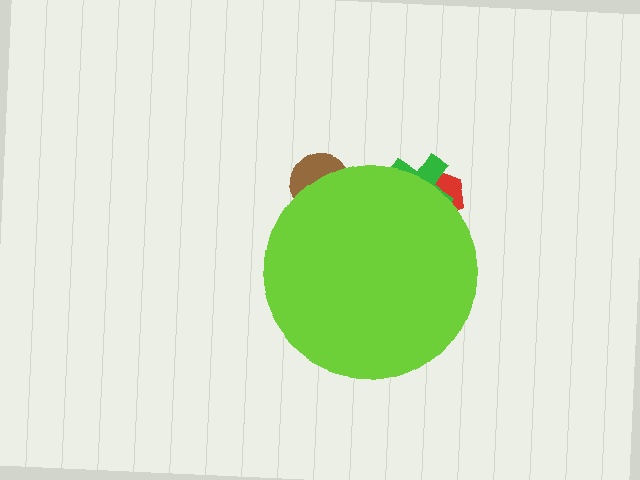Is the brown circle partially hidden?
Yes, the brown circle is partially hidden behind the lime circle.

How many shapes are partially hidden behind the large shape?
3 shapes are partially hidden.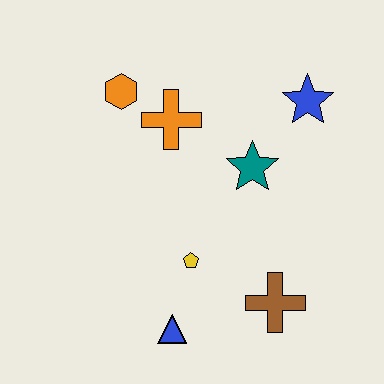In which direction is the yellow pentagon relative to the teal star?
The yellow pentagon is below the teal star.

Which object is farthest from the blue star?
The blue triangle is farthest from the blue star.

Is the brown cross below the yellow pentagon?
Yes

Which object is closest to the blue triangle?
The yellow pentagon is closest to the blue triangle.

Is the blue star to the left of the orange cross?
No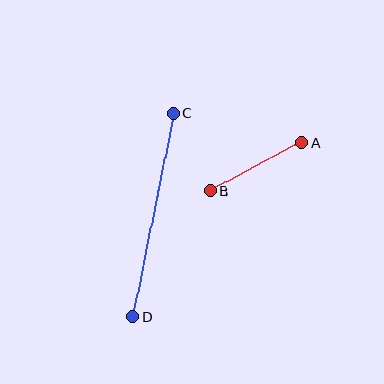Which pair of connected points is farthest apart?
Points C and D are farthest apart.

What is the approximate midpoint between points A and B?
The midpoint is at approximately (256, 167) pixels.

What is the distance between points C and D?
The distance is approximately 208 pixels.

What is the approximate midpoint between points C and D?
The midpoint is at approximately (153, 215) pixels.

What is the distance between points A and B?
The distance is approximately 104 pixels.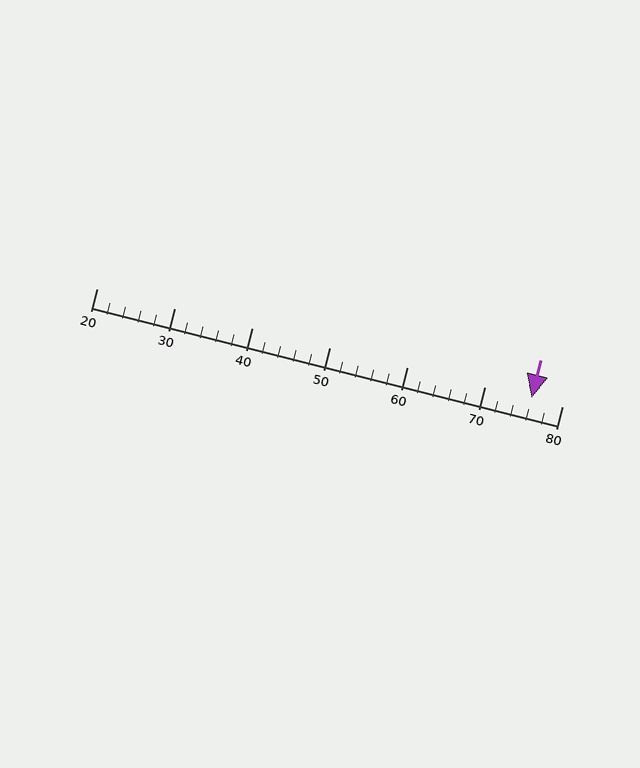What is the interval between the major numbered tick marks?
The major tick marks are spaced 10 units apart.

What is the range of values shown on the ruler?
The ruler shows values from 20 to 80.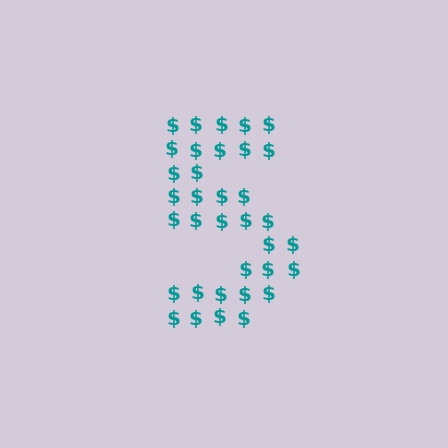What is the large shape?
The large shape is the digit 5.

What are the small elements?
The small elements are dollar signs.